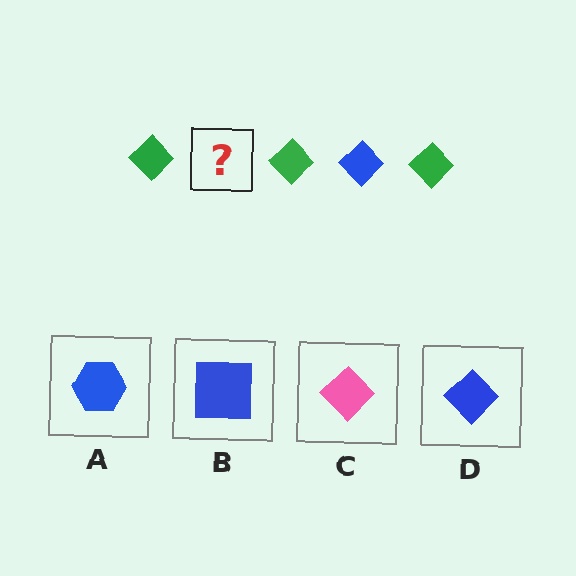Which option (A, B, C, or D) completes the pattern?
D.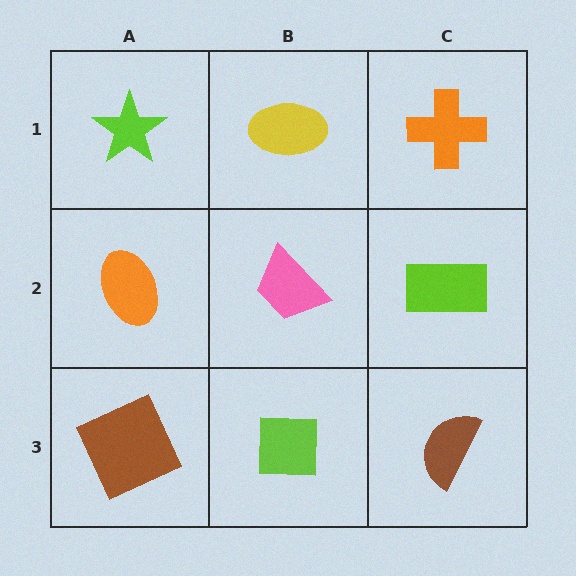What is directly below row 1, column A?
An orange ellipse.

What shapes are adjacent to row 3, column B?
A pink trapezoid (row 2, column B), a brown square (row 3, column A), a brown semicircle (row 3, column C).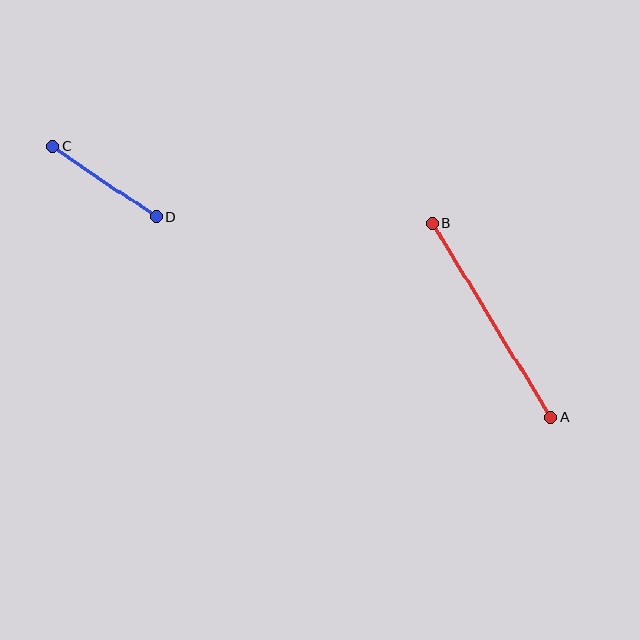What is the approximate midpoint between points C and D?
The midpoint is at approximately (104, 182) pixels.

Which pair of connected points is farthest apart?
Points A and B are farthest apart.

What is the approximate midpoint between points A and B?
The midpoint is at approximately (492, 320) pixels.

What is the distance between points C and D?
The distance is approximately 125 pixels.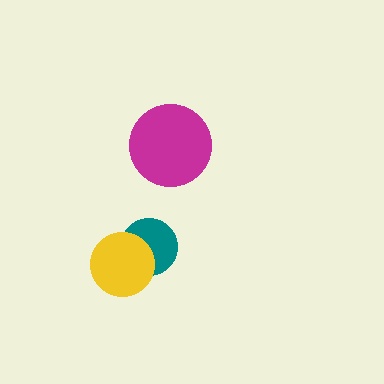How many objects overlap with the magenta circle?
0 objects overlap with the magenta circle.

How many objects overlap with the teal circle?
1 object overlaps with the teal circle.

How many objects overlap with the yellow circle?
1 object overlaps with the yellow circle.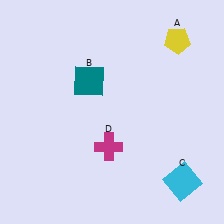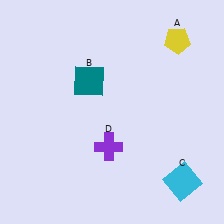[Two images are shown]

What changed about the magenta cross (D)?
In Image 1, D is magenta. In Image 2, it changed to purple.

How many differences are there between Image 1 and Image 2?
There is 1 difference between the two images.